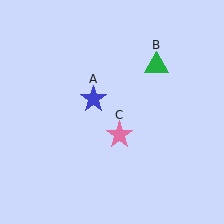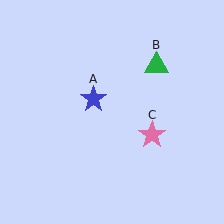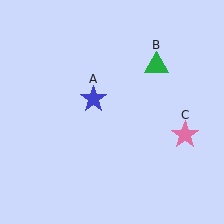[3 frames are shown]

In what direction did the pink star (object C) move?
The pink star (object C) moved right.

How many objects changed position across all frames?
1 object changed position: pink star (object C).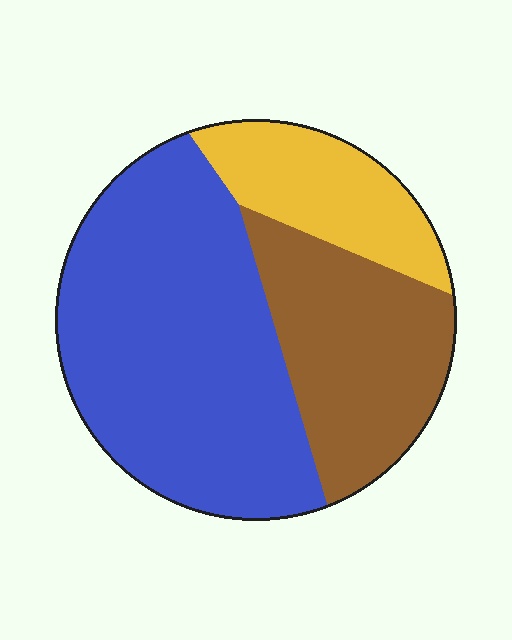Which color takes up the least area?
Yellow, at roughly 20%.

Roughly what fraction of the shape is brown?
Brown covers 28% of the shape.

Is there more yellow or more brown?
Brown.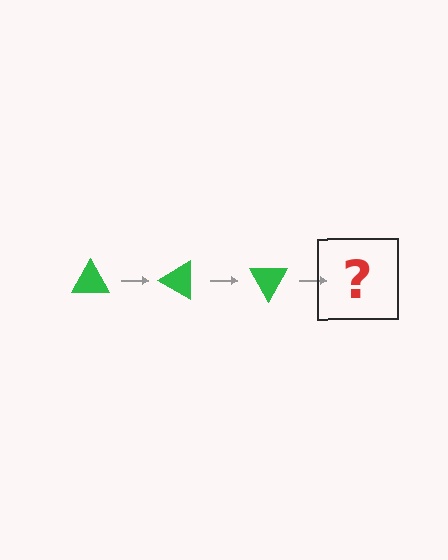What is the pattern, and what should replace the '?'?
The pattern is that the triangle rotates 30 degrees each step. The '?' should be a green triangle rotated 90 degrees.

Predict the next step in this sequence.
The next step is a green triangle rotated 90 degrees.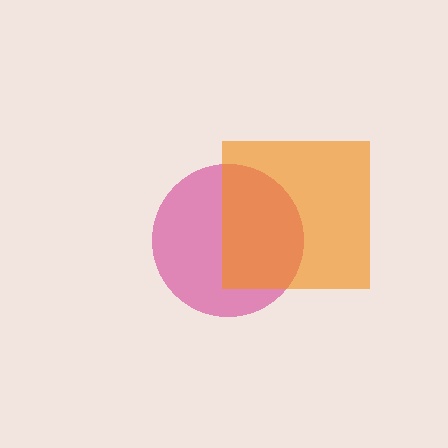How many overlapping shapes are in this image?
There are 2 overlapping shapes in the image.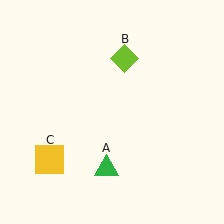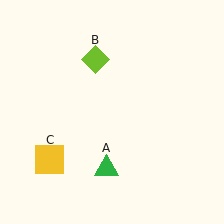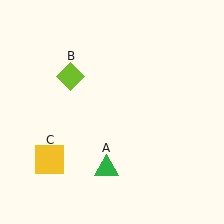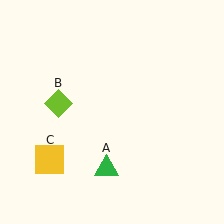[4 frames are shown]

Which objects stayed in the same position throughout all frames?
Green triangle (object A) and yellow square (object C) remained stationary.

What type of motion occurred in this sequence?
The lime diamond (object B) rotated counterclockwise around the center of the scene.